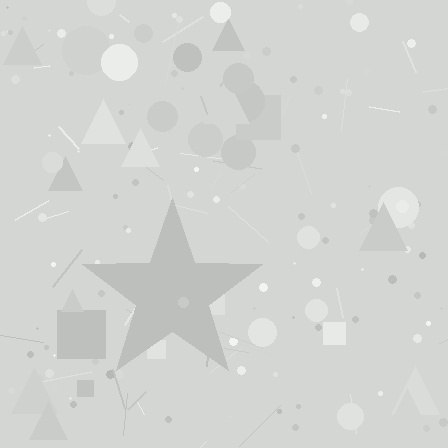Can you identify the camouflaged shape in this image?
The camouflaged shape is a star.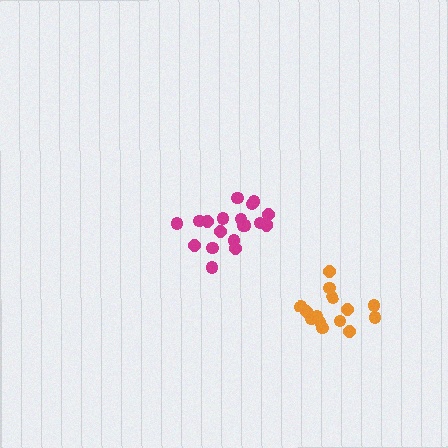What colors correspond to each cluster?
The clusters are colored: magenta, orange.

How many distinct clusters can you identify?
There are 2 distinct clusters.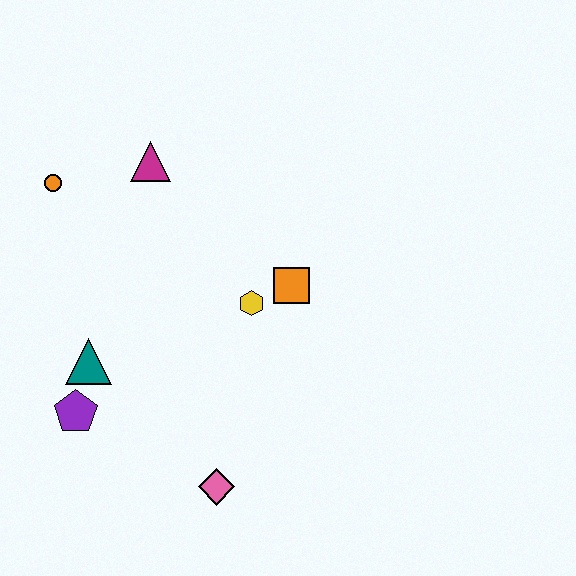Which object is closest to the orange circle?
The magenta triangle is closest to the orange circle.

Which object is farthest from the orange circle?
The pink diamond is farthest from the orange circle.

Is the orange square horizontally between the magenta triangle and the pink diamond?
No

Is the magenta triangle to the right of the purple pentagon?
Yes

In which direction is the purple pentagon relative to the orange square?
The purple pentagon is to the left of the orange square.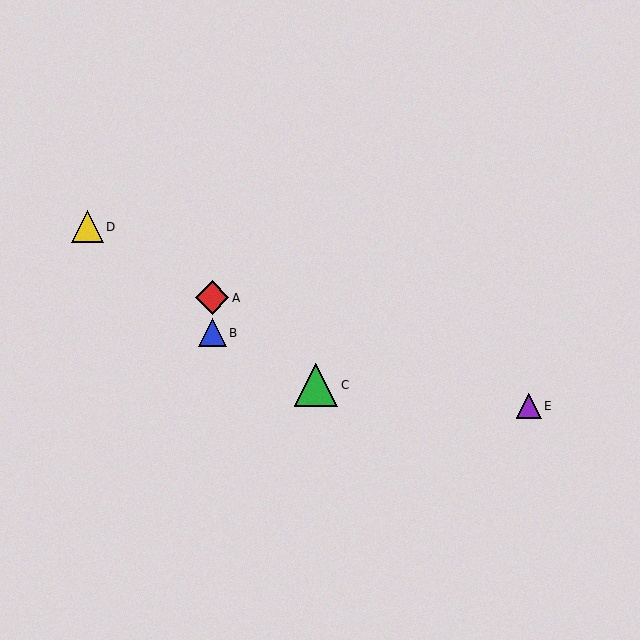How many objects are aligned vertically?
2 objects (A, B) are aligned vertically.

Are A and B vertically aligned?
Yes, both are at x≈212.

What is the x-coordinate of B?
Object B is at x≈212.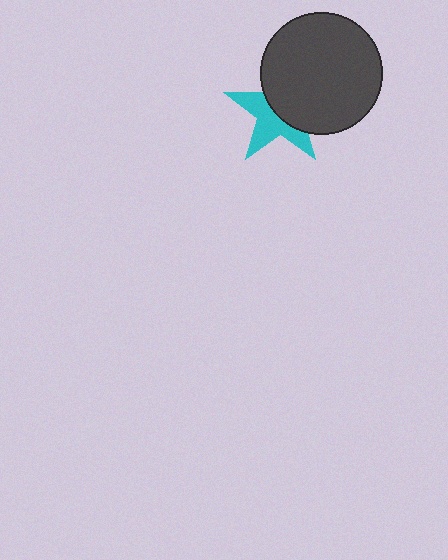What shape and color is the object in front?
The object in front is a dark gray circle.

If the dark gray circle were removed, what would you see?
You would see the complete cyan star.